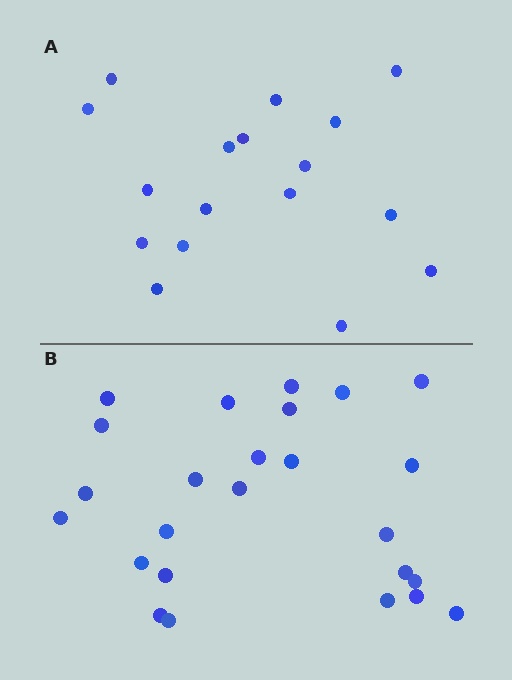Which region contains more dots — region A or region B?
Region B (the bottom region) has more dots.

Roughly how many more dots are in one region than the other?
Region B has roughly 8 or so more dots than region A.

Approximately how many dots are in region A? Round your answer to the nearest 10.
About 20 dots. (The exact count is 17, which rounds to 20.)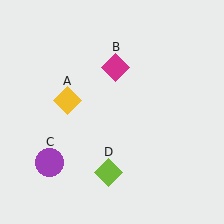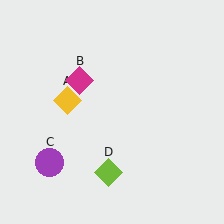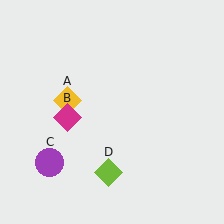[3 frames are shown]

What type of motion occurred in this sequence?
The magenta diamond (object B) rotated counterclockwise around the center of the scene.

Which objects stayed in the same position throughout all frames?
Yellow diamond (object A) and purple circle (object C) and lime diamond (object D) remained stationary.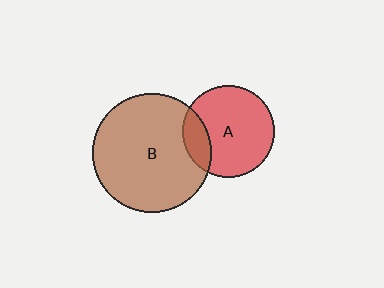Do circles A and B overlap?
Yes.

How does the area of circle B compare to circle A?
Approximately 1.7 times.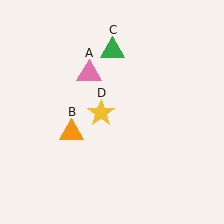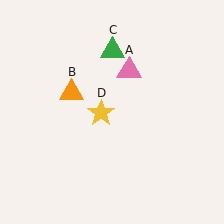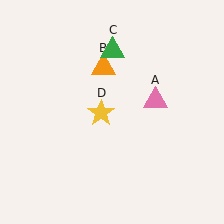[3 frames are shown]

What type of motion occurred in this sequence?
The pink triangle (object A), orange triangle (object B) rotated clockwise around the center of the scene.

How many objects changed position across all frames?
2 objects changed position: pink triangle (object A), orange triangle (object B).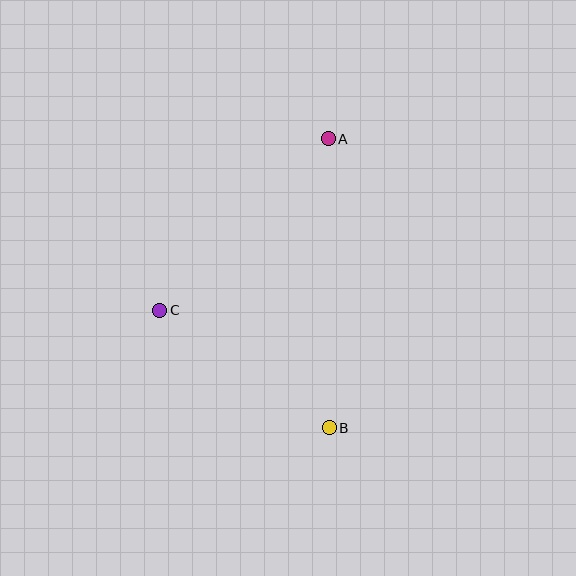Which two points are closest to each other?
Points B and C are closest to each other.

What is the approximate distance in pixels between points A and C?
The distance between A and C is approximately 240 pixels.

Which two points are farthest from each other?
Points A and B are farthest from each other.